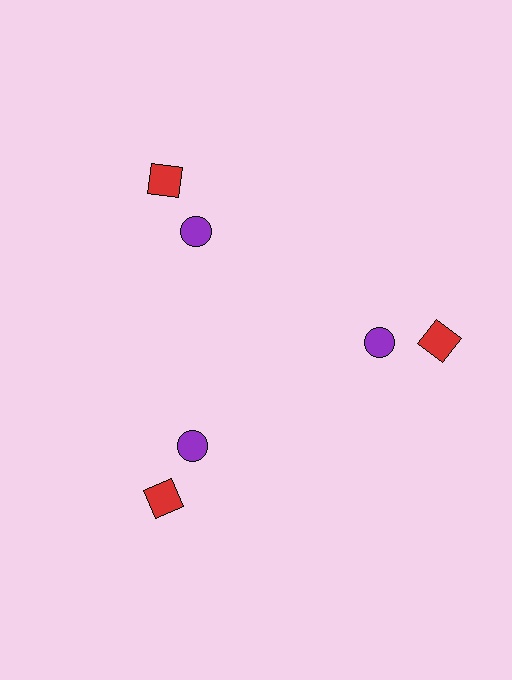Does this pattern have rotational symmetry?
Yes, this pattern has 3-fold rotational symmetry. It looks the same after rotating 120 degrees around the center.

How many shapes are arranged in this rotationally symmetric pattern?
There are 6 shapes, arranged in 3 groups of 2.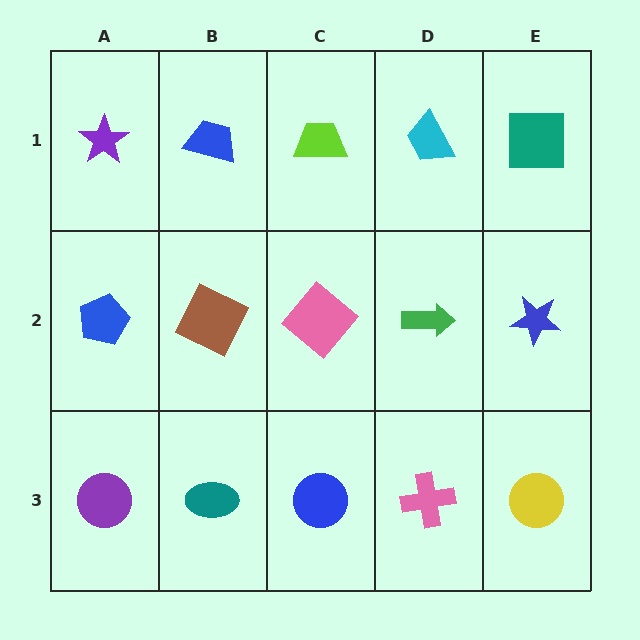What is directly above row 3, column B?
A brown square.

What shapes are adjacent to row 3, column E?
A blue star (row 2, column E), a pink cross (row 3, column D).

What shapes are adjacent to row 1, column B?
A brown square (row 2, column B), a purple star (row 1, column A), a lime trapezoid (row 1, column C).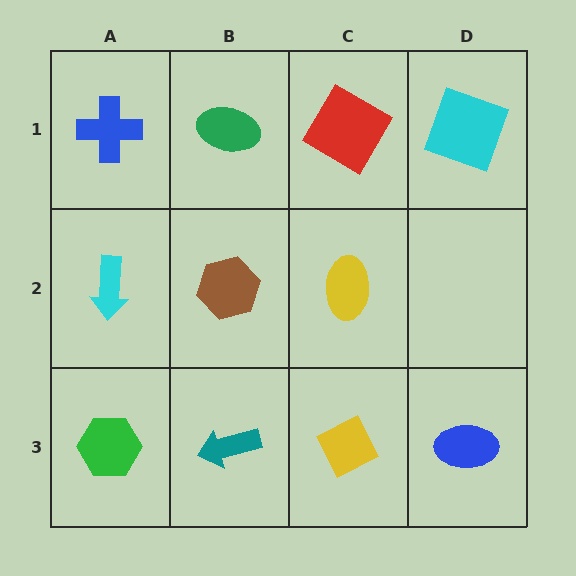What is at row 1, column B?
A green ellipse.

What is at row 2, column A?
A cyan arrow.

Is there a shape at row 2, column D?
No, that cell is empty.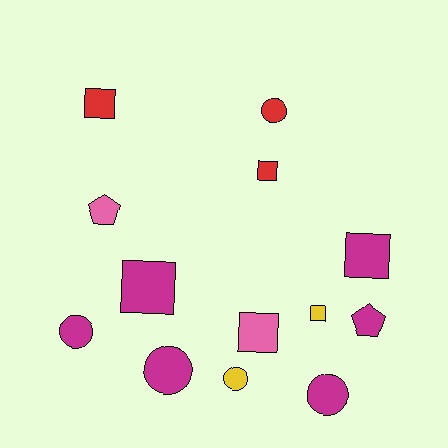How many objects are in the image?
There are 13 objects.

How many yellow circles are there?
There is 1 yellow circle.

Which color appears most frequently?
Magenta, with 6 objects.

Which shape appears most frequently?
Square, with 6 objects.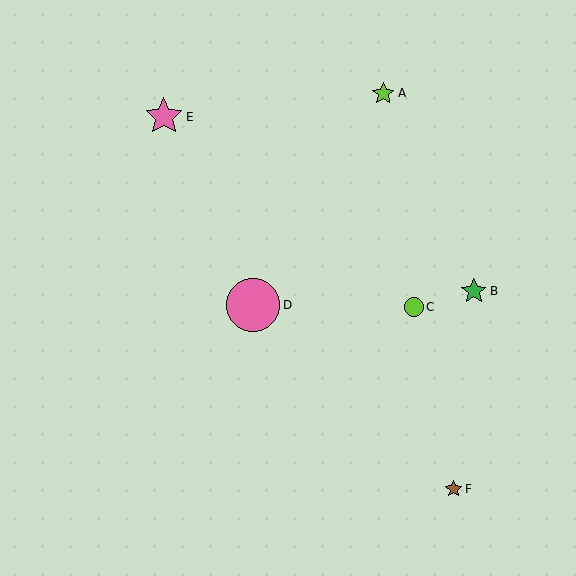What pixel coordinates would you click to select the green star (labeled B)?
Click at (474, 291) to select the green star B.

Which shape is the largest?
The pink circle (labeled D) is the largest.